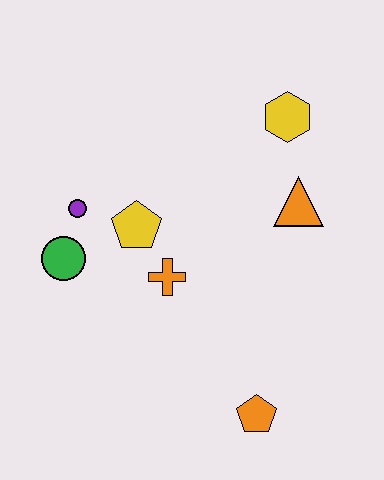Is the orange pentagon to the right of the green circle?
Yes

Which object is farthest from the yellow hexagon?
The orange pentagon is farthest from the yellow hexagon.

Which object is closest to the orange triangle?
The yellow hexagon is closest to the orange triangle.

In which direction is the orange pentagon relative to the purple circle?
The orange pentagon is below the purple circle.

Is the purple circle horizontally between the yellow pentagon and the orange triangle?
No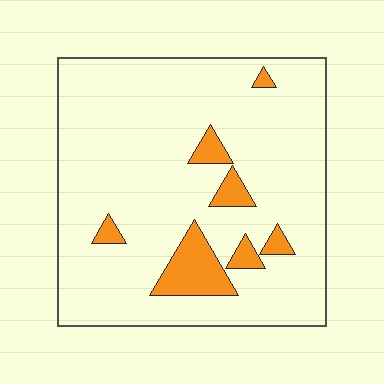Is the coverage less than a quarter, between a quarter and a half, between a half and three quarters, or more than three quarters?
Less than a quarter.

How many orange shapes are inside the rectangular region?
7.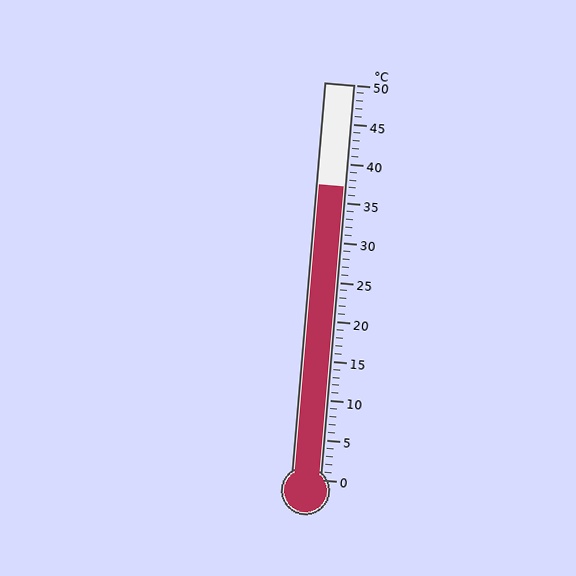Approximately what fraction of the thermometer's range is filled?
The thermometer is filled to approximately 75% of its range.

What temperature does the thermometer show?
The thermometer shows approximately 37°C.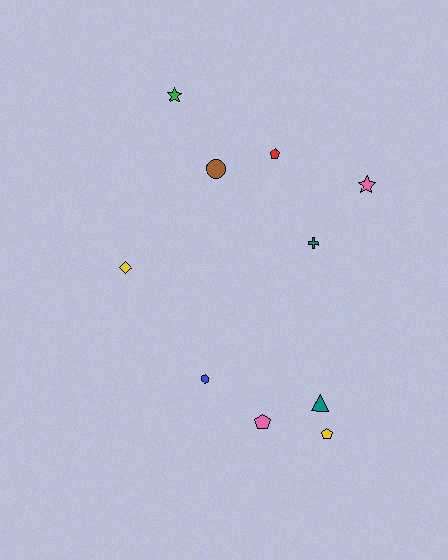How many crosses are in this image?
There is 1 cross.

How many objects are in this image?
There are 10 objects.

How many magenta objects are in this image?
There are no magenta objects.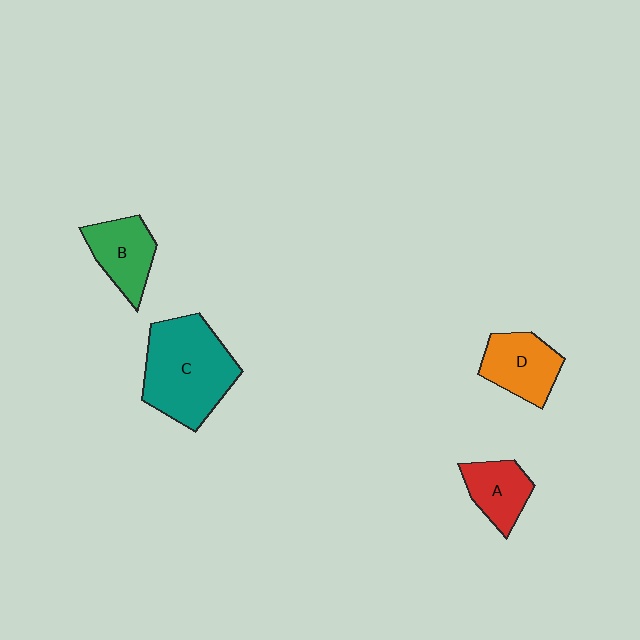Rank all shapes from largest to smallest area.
From largest to smallest: C (teal), D (orange), B (green), A (red).